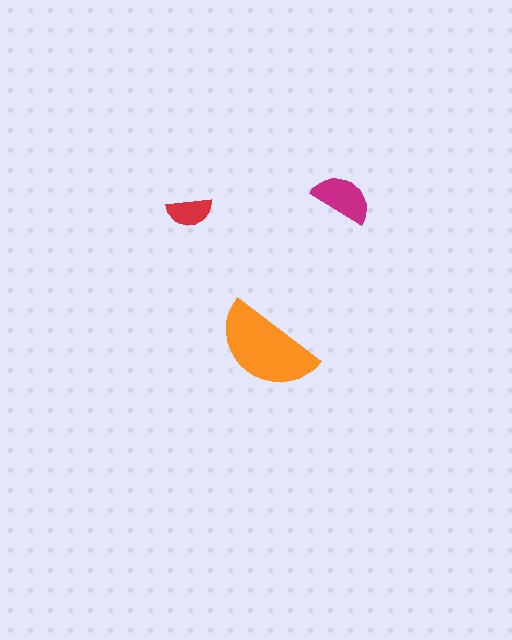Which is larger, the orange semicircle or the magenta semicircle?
The orange one.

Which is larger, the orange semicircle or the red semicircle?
The orange one.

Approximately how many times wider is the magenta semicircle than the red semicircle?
About 1.5 times wider.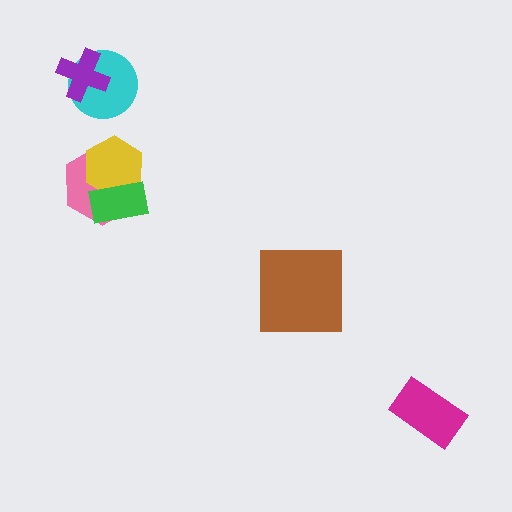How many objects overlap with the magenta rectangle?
0 objects overlap with the magenta rectangle.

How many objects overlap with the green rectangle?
2 objects overlap with the green rectangle.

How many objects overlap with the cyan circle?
1 object overlaps with the cyan circle.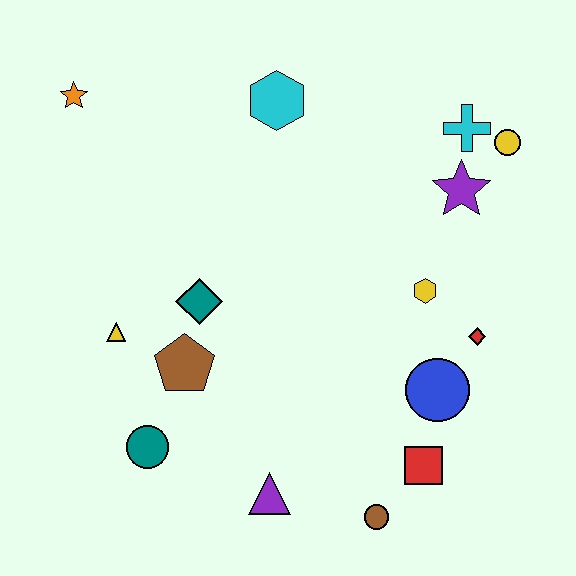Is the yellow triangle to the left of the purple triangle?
Yes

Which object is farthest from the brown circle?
The orange star is farthest from the brown circle.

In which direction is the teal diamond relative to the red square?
The teal diamond is to the left of the red square.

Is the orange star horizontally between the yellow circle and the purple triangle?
No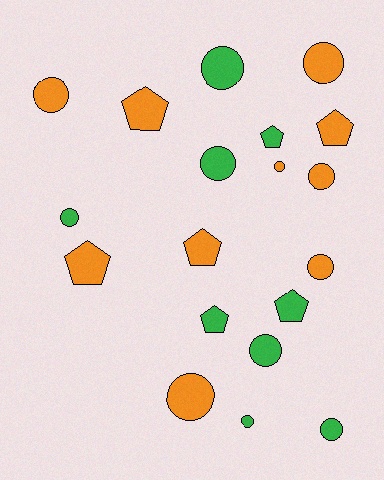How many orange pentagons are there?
There are 4 orange pentagons.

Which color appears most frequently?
Orange, with 10 objects.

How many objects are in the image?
There are 19 objects.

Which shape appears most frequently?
Circle, with 12 objects.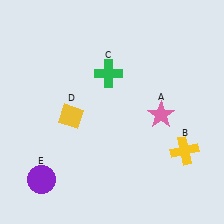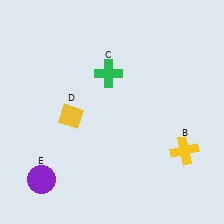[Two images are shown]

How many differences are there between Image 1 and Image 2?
There is 1 difference between the two images.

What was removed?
The pink star (A) was removed in Image 2.